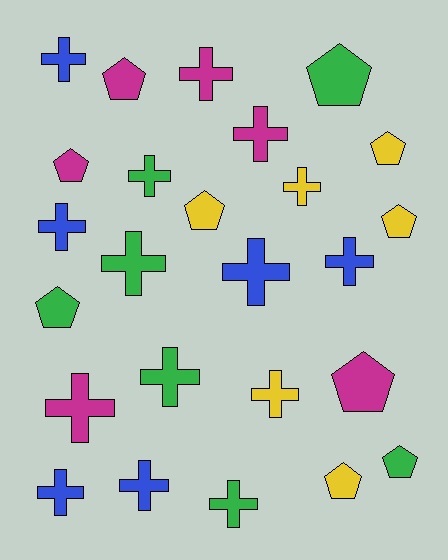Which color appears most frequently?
Green, with 7 objects.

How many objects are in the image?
There are 25 objects.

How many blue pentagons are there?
There are no blue pentagons.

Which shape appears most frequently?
Cross, with 15 objects.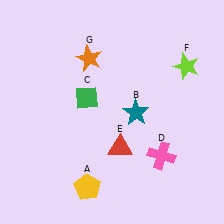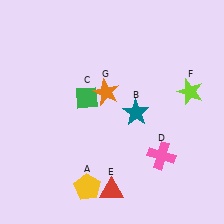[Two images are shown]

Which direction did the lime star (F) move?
The lime star (F) moved down.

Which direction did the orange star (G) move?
The orange star (G) moved down.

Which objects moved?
The objects that moved are: the red triangle (E), the lime star (F), the orange star (G).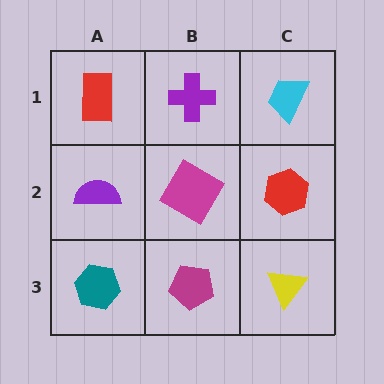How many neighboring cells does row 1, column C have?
2.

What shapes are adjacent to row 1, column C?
A red hexagon (row 2, column C), a purple cross (row 1, column B).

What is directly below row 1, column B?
A magenta diamond.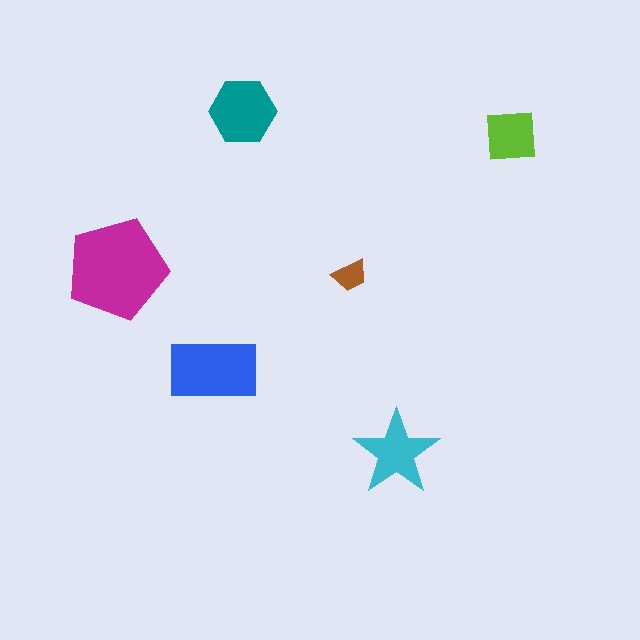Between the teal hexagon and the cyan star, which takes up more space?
The teal hexagon.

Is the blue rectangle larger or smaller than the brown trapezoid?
Larger.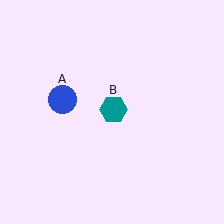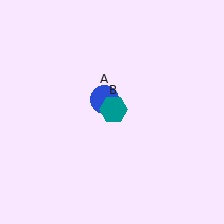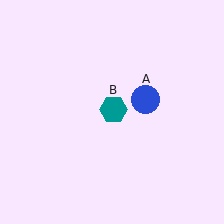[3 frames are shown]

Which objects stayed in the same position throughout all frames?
Teal hexagon (object B) remained stationary.